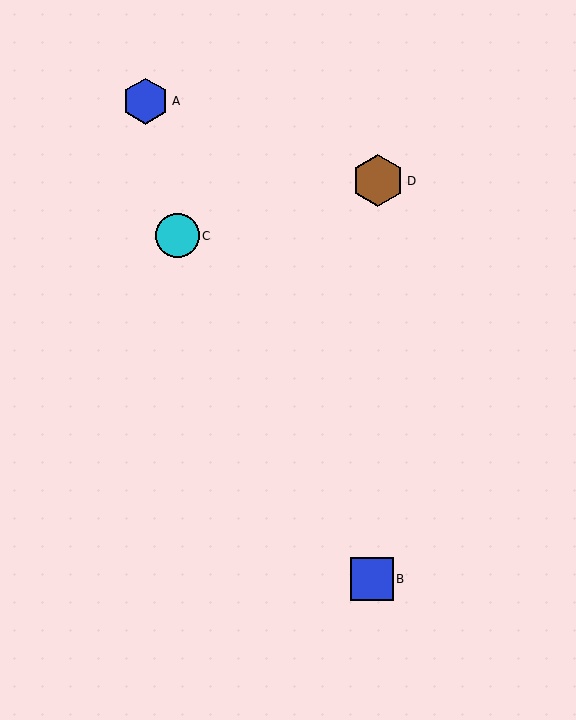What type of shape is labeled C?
Shape C is a cyan circle.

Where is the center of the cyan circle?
The center of the cyan circle is at (177, 236).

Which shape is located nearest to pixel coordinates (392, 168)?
The brown hexagon (labeled D) at (378, 181) is nearest to that location.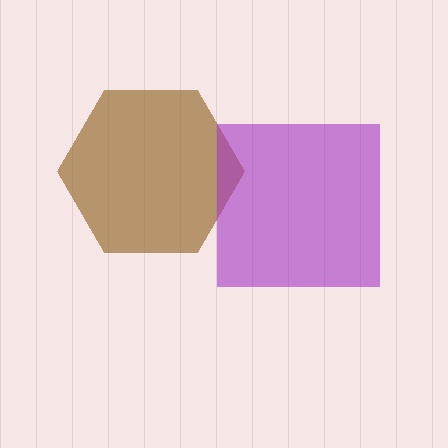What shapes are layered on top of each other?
The layered shapes are: a brown hexagon, a purple square.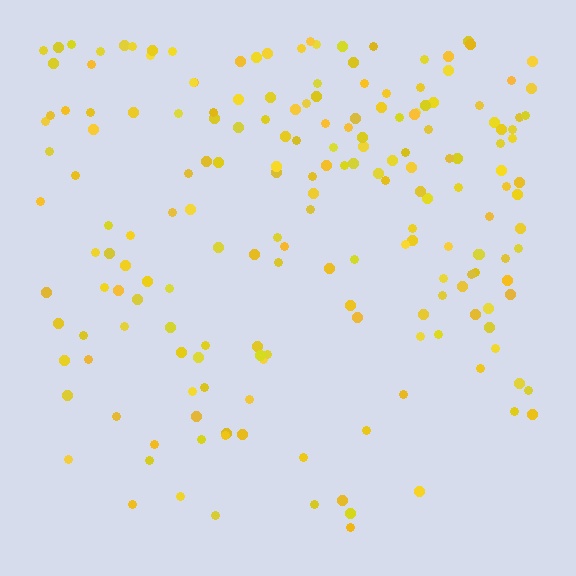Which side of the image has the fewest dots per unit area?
The bottom.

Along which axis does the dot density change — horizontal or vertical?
Vertical.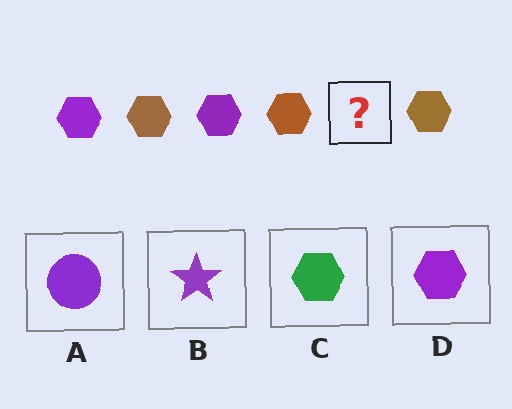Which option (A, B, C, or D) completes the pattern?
D.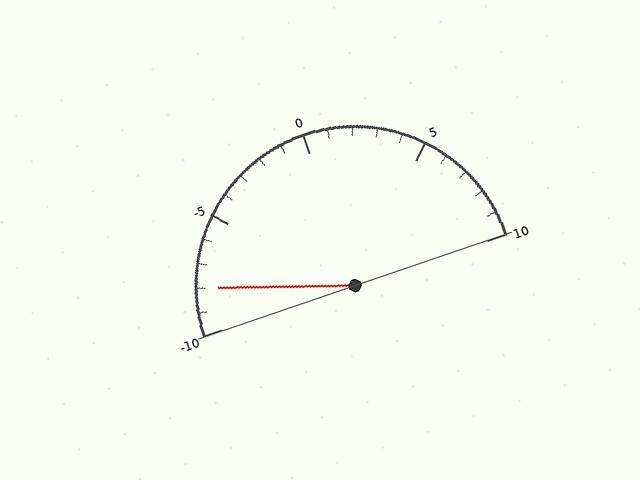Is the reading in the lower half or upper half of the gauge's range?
The reading is in the lower half of the range (-10 to 10).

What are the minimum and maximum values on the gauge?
The gauge ranges from -10 to 10.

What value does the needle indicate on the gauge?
The needle indicates approximately -8.